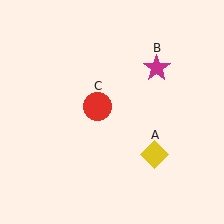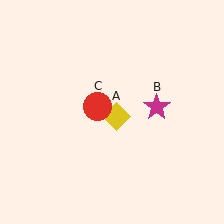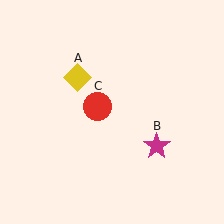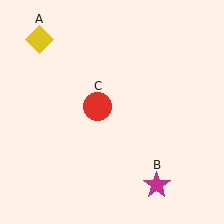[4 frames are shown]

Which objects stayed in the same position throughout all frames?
Red circle (object C) remained stationary.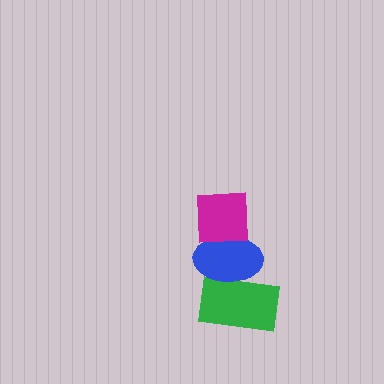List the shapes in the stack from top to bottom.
From top to bottom: the magenta square, the blue ellipse, the green rectangle.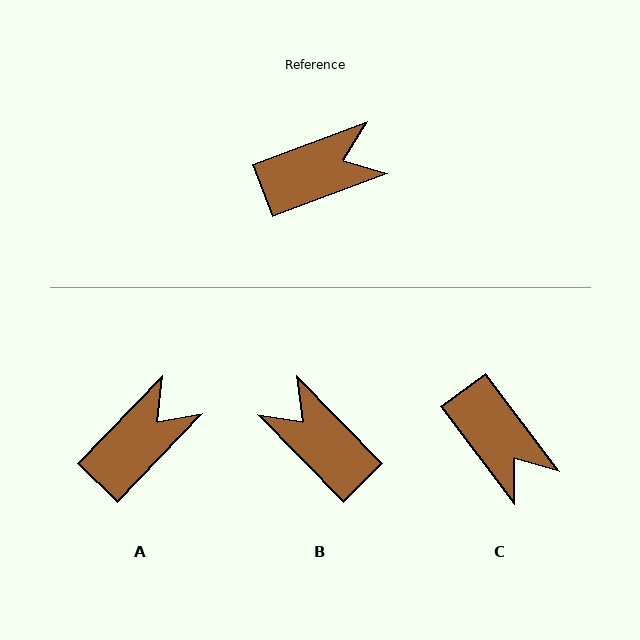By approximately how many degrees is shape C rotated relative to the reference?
Approximately 74 degrees clockwise.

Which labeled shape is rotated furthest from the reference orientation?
B, about 114 degrees away.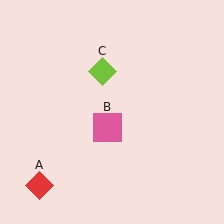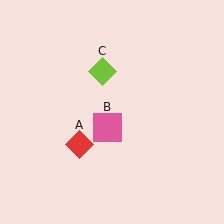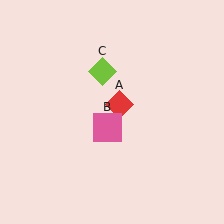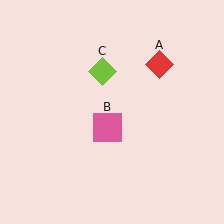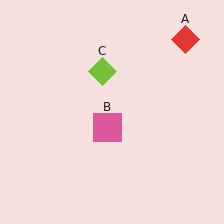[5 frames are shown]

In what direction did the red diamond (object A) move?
The red diamond (object A) moved up and to the right.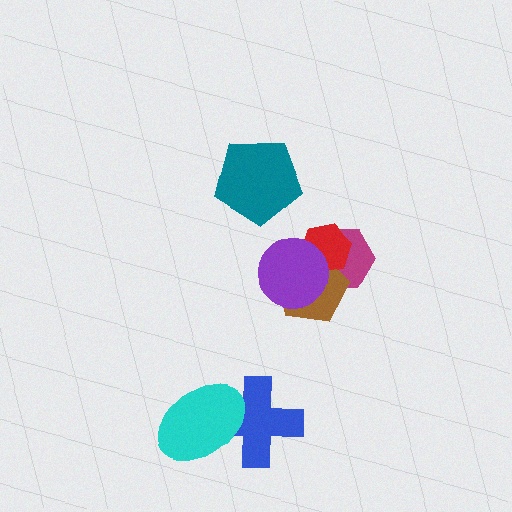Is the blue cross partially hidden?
Yes, it is partially covered by another shape.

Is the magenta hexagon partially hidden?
Yes, it is partially covered by another shape.